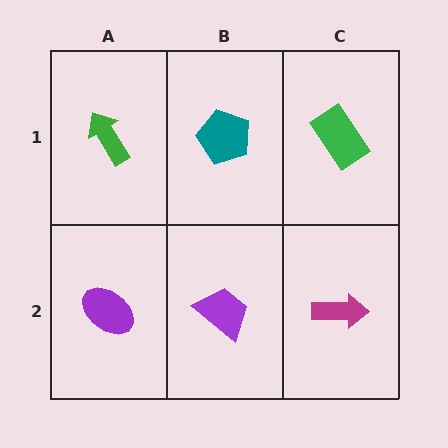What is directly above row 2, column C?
A green rectangle.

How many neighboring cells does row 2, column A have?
2.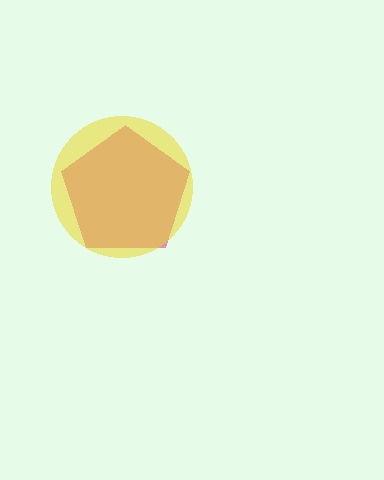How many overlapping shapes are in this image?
There are 2 overlapping shapes in the image.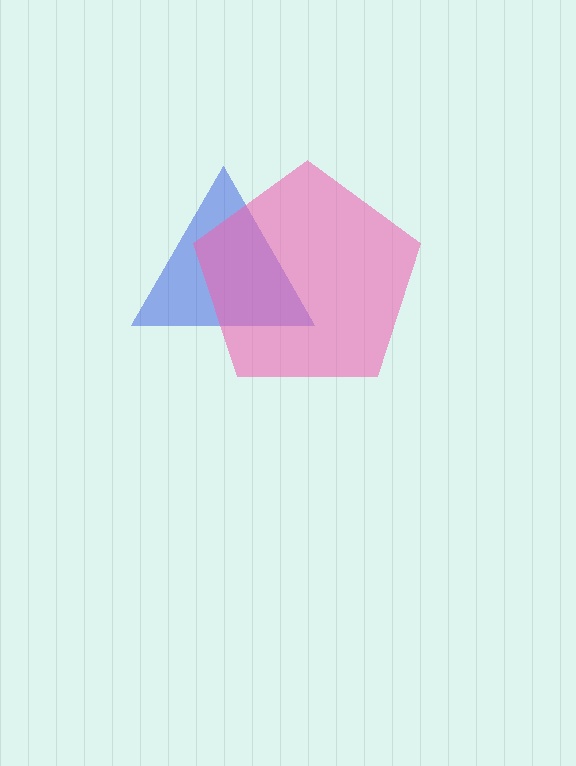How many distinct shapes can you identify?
There are 2 distinct shapes: a blue triangle, a pink pentagon.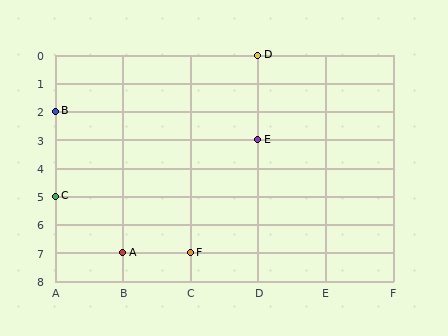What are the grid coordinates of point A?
Point A is at grid coordinates (B, 7).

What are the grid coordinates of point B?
Point B is at grid coordinates (A, 2).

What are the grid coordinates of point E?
Point E is at grid coordinates (D, 3).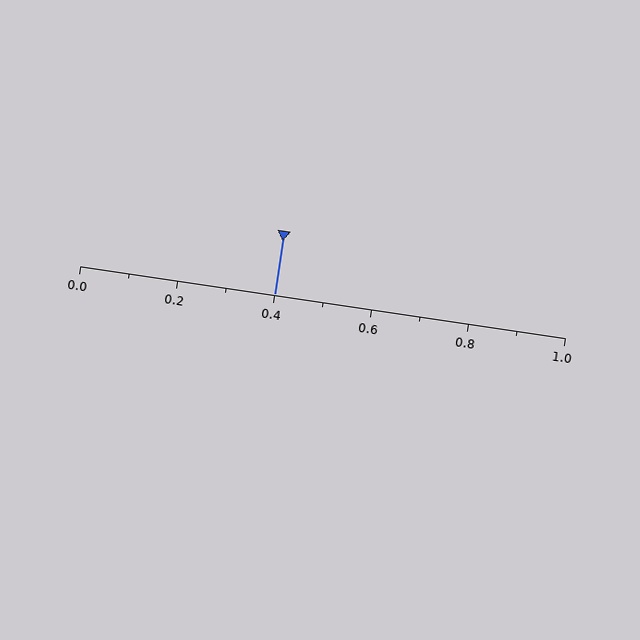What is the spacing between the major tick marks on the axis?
The major ticks are spaced 0.2 apart.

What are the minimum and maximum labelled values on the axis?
The axis runs from 0.0 to 1.0.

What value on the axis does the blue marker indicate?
The marker indicates approximately 0.4.